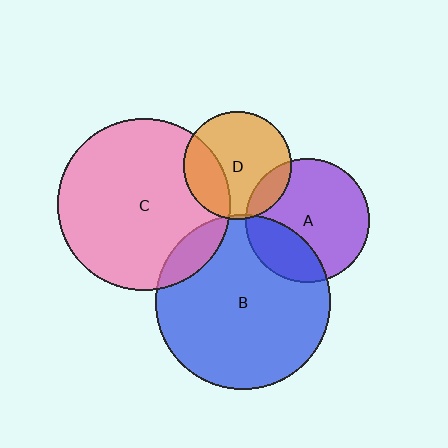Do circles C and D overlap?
Yes.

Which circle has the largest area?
Circle B (blue).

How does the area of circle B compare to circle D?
Approximately 2.6 times.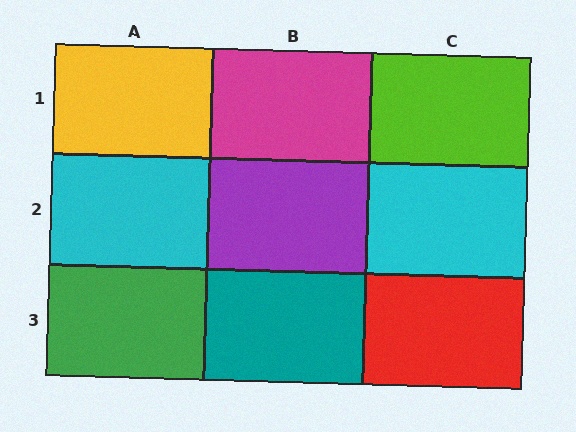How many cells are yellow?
1 cell is yellow.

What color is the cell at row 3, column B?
Teal.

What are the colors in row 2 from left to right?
Cyan, purple, cyan.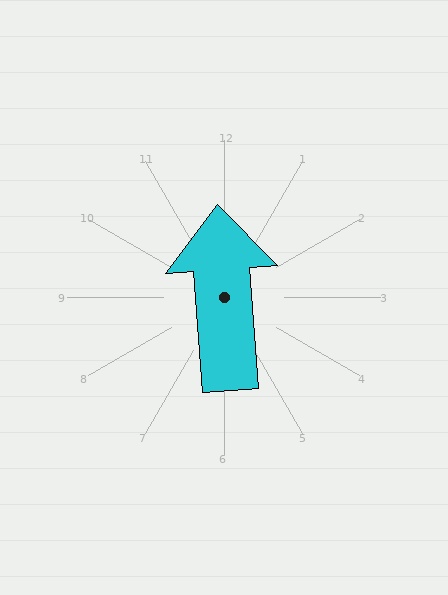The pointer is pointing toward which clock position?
Roughly 12 o'clock.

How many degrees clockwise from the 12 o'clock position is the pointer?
Approximately 356 degrees.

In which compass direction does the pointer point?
North.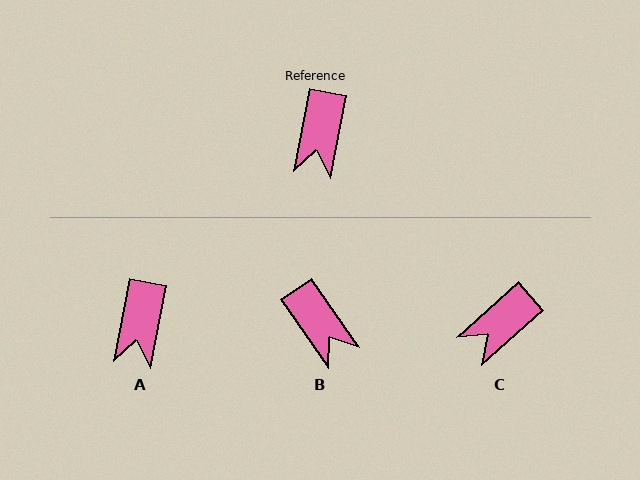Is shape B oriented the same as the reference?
No, it is off by about 46 degrees.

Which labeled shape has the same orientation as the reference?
A.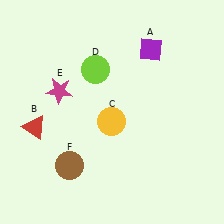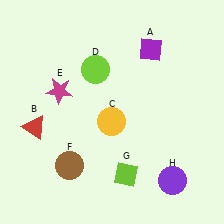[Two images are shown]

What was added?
A lime diamond (G), a purple circle (H) were added in Image 2.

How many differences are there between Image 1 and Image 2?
There are 2 differences between the two images.